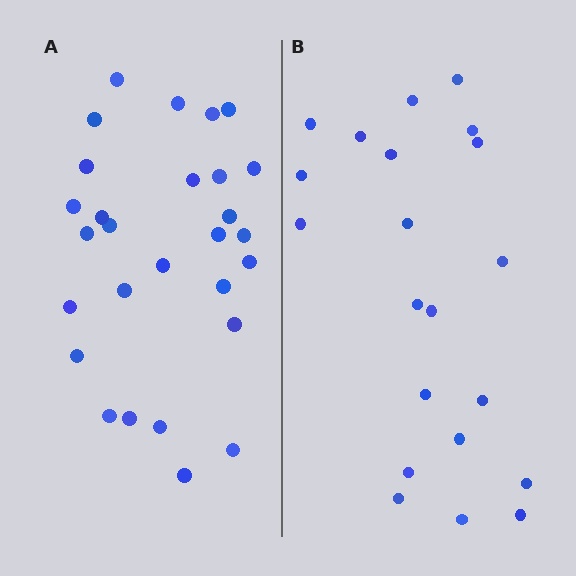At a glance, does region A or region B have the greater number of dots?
Region A (the left region) has more dots.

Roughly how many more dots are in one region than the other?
Region A has roughly 8 or so more dots than region B.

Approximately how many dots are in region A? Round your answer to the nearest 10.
About 30 dots. (The exact count is 28, which rounds to 30.)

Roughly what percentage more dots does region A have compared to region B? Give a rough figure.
About 35% more.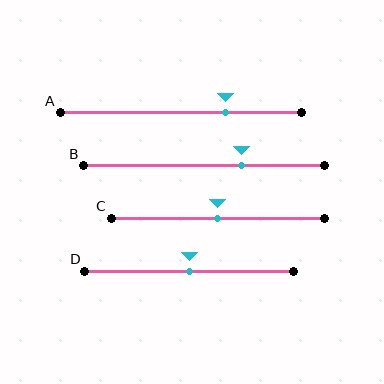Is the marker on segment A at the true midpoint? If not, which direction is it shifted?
No, the marker on segment A is shifted to the right by about 18% of the segment length.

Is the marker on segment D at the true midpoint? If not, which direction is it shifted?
Yes, the marker on segment D is at the true midpoint.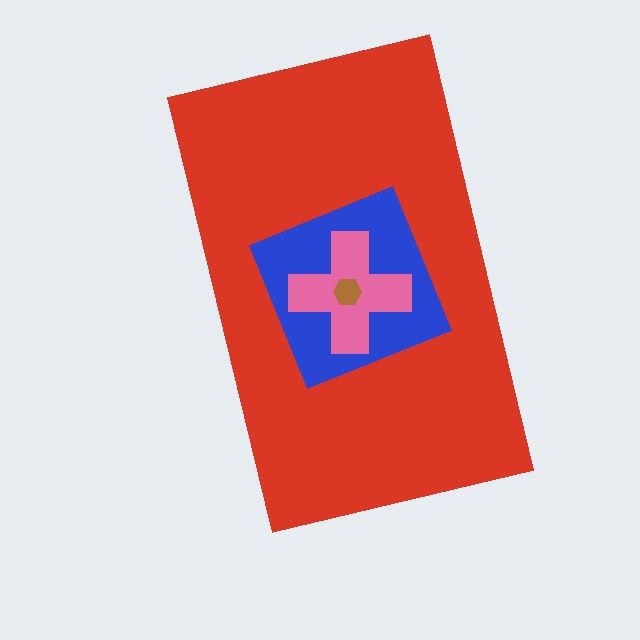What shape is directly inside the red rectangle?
The blue square.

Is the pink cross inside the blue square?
Yes.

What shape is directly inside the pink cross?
The brown hexagon.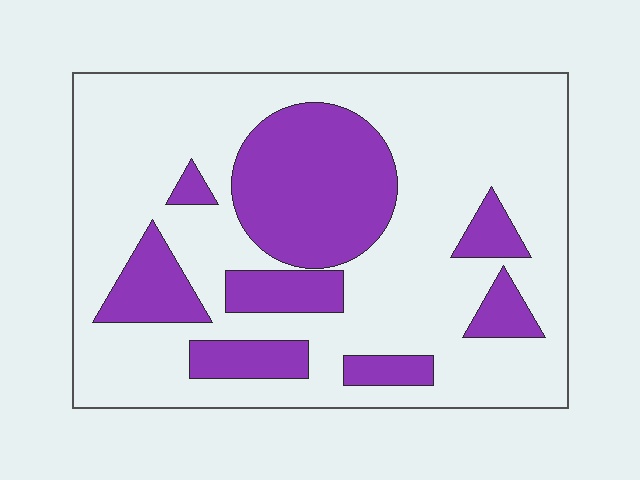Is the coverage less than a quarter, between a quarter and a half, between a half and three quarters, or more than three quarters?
Between a quarter and a half.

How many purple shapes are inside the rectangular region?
8.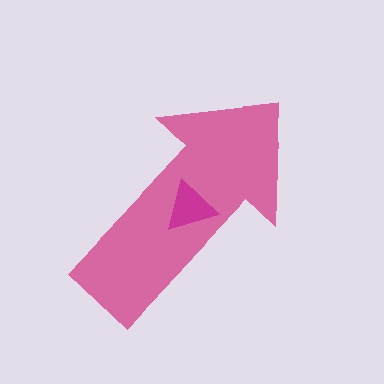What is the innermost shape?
The magenta triangle.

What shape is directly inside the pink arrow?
The magenta triangle.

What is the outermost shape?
The pink arrow.